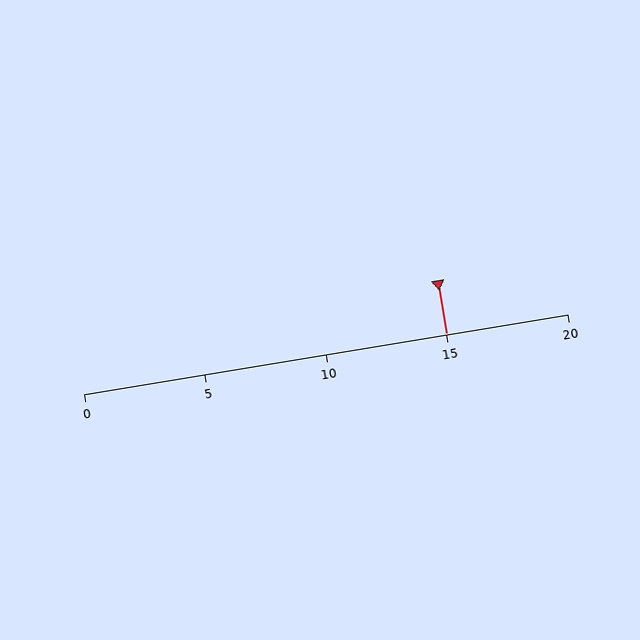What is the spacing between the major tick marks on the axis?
The major ticks are spaced 5 apart.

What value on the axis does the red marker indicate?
The marker indicates approximately 15.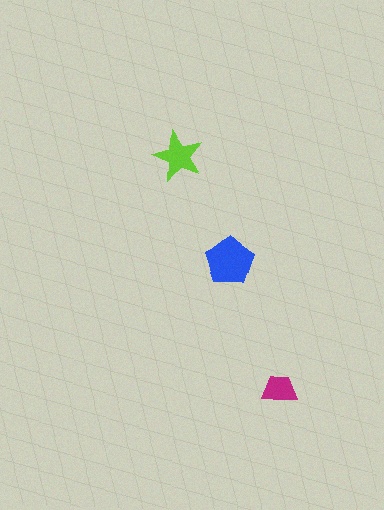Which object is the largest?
The blue pentagon.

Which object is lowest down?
The magenta trapezoid is bottommost.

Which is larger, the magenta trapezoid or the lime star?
The lime star.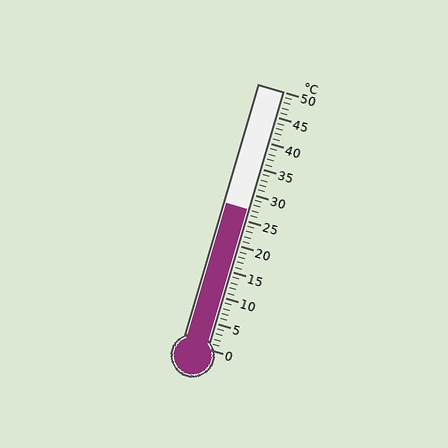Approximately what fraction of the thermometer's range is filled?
The thermometer is filled to approximately 55% of its range.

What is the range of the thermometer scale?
The thermometer scale ranges from 0°C to 50°C.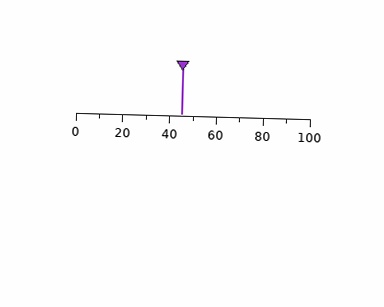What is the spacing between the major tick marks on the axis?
The major ticks are spaced 20 apart.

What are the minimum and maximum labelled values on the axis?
The axis runs from 0 to 100.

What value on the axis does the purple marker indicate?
The marker indicates approximately 45.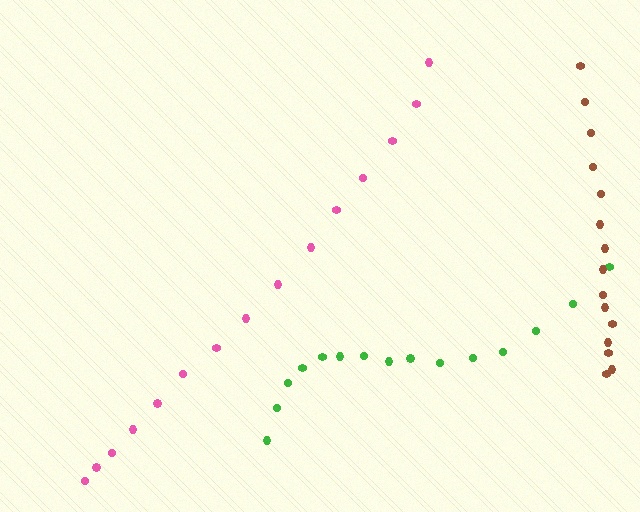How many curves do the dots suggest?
There are 3 distinct paths.